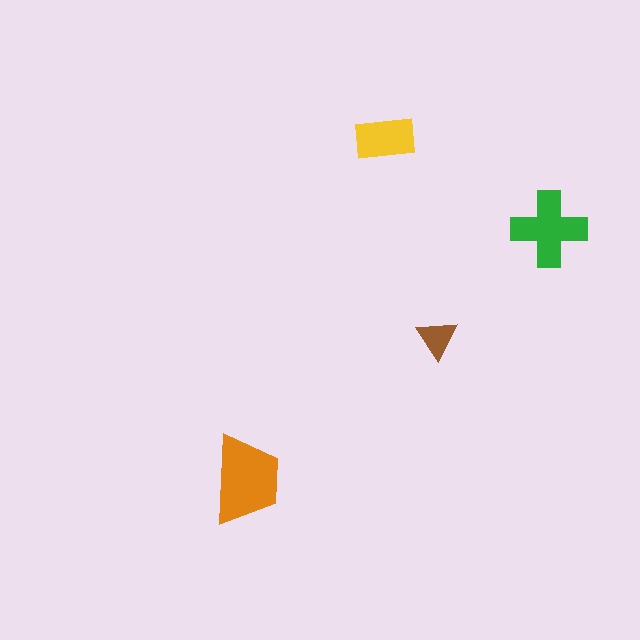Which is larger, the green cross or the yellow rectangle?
The green cross.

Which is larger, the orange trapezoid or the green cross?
The orange trapezoid.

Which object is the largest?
The orange trapezoid.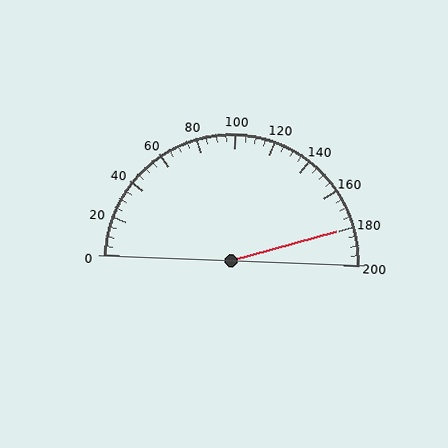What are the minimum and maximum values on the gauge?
The gauge ranges from 0 to 200.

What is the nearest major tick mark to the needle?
The nearest major tick mark is 180.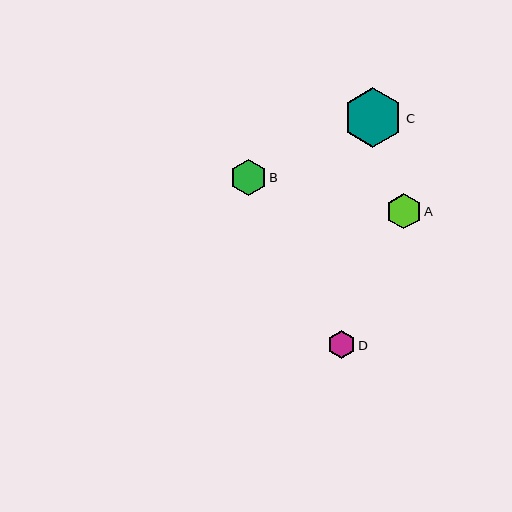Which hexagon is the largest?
Hexagon C is the largest with a size of approximately 60 pixels.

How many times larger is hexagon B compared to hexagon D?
Hexagon B is approximately 1.3 times the size of hexagon D.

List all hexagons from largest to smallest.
From largest to smallest: C, B, A, D.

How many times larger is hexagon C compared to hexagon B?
Hexagon C is approximately 1.7 times the size of hexagon B.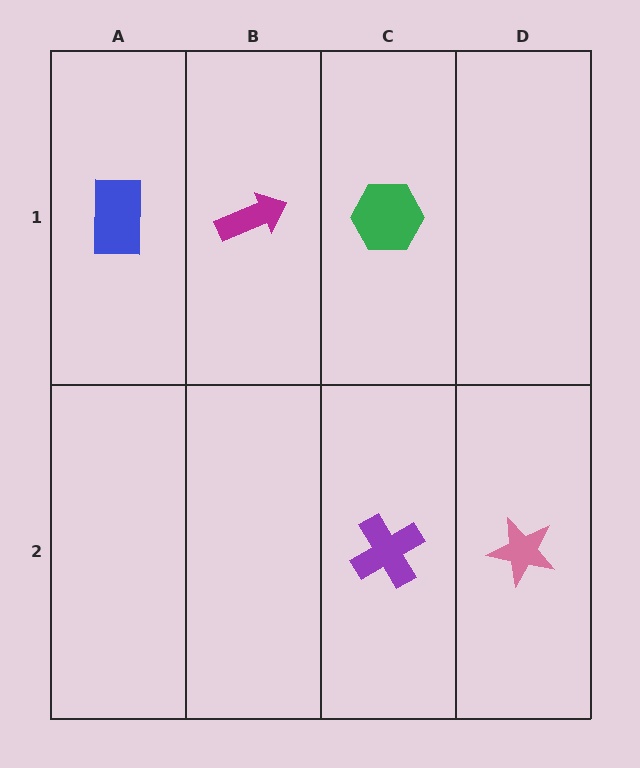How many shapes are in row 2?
2 shapes.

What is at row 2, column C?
A purple cross.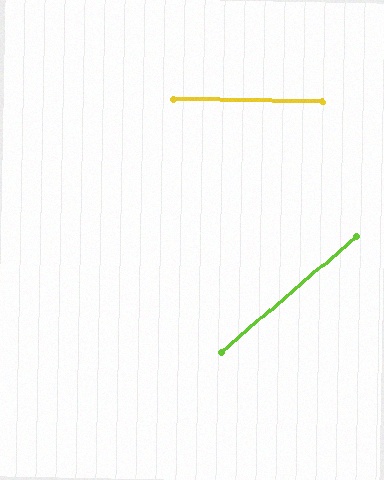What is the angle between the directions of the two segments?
Approximately 42 degrees.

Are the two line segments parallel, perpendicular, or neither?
Neither parallel nor perpendicular — they differ by about 42°.